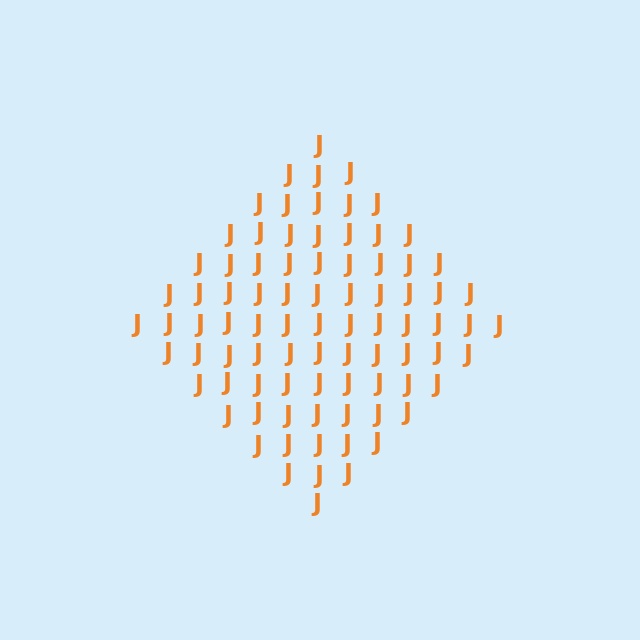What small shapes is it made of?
It is made of small letter J's.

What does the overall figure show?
The overall figure shows a diamond.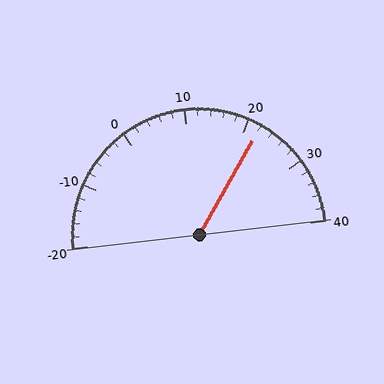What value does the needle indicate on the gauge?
The needle indicates approximately 22.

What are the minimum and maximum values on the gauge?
The gauge ranges from -20 to 40.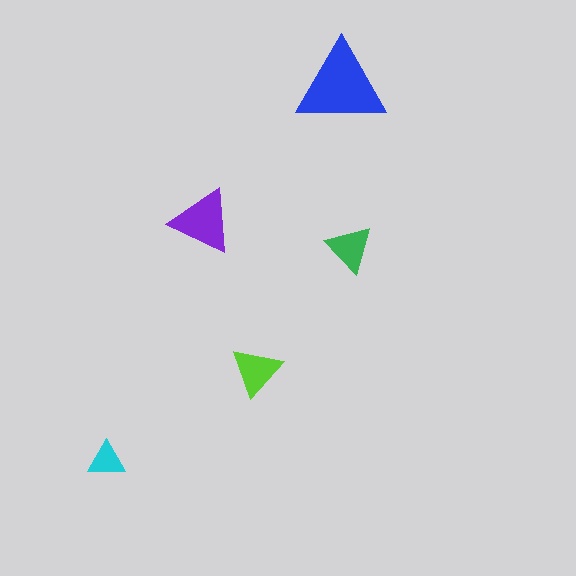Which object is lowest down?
The cyan triangle is bottommost.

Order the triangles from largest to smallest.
the blue one, the purple one, the lime one, the green one, the cyan one.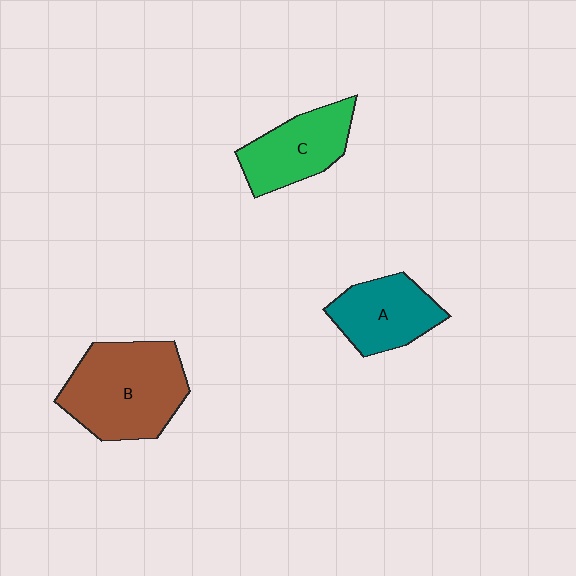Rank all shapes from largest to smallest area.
From largest to smallest: B (brown), C (green), A (teal).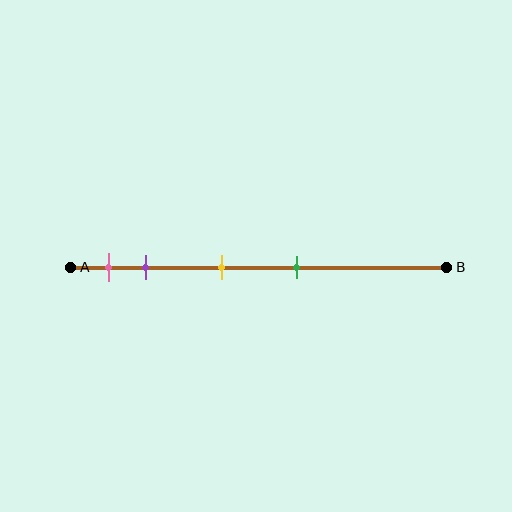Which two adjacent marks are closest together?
The pink and purple marks are the closest adjacent pair.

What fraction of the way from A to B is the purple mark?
The purple mark is approximately 20% (0.2) of the way from A to B.